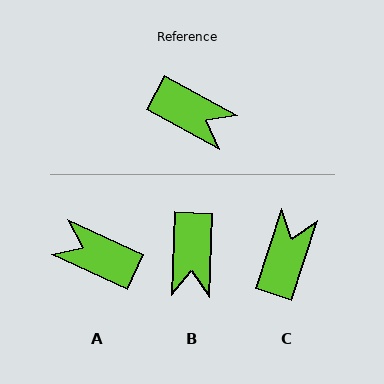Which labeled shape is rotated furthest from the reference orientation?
A, about 176 degrees away.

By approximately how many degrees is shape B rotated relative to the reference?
Approximately 64 degrees clockwise.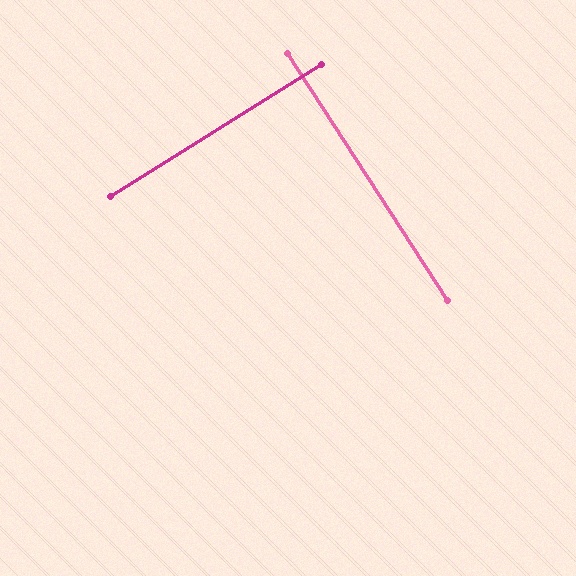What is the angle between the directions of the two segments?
Approximately 89 degrees.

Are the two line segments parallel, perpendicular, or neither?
Perpendicular — they meet at approximately 89°.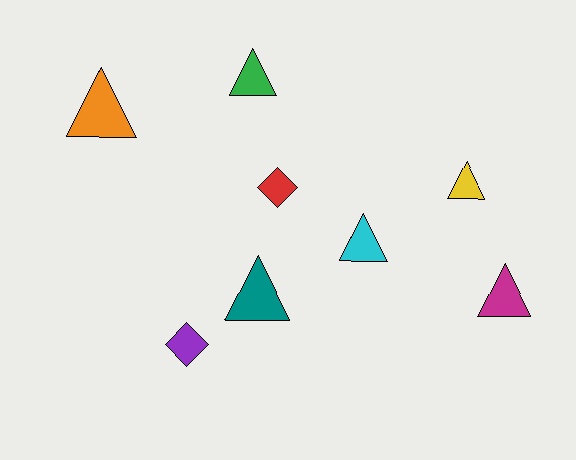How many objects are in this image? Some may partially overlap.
There are 8 objects.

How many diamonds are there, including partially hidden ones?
There are 2 diamonds.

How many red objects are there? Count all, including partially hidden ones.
There is 1 red object.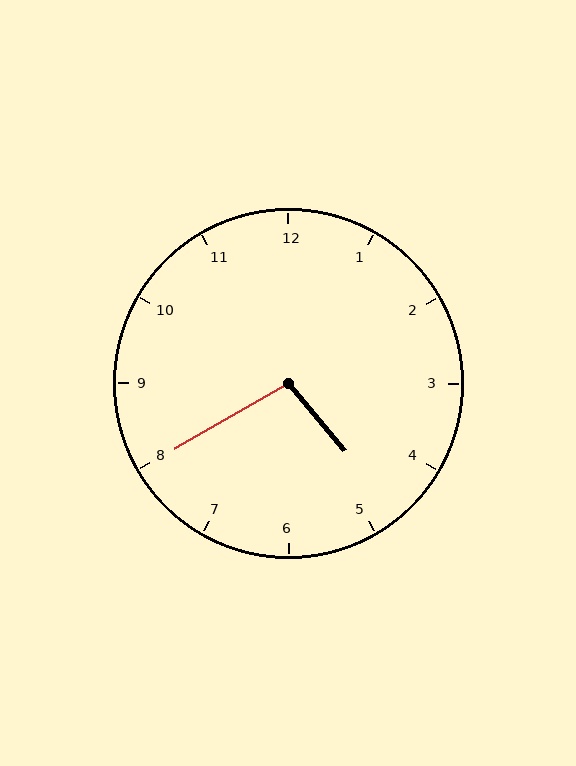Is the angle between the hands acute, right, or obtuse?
It is obtuse.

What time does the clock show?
4:40.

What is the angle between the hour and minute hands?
Approximately 100 degrees.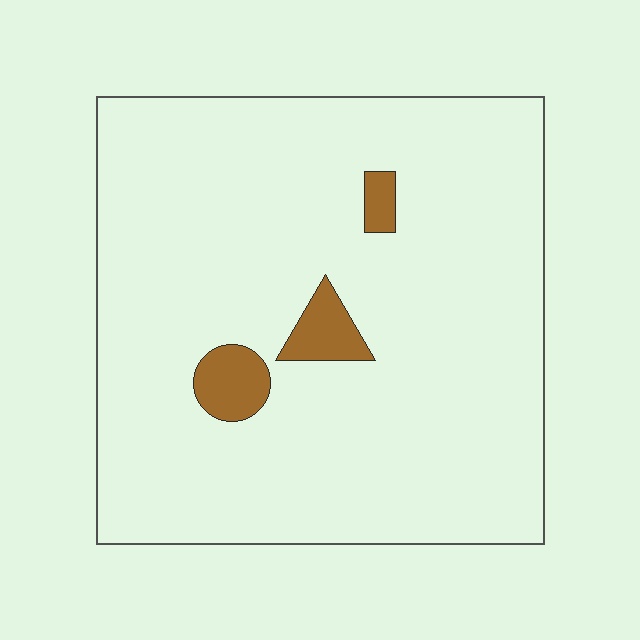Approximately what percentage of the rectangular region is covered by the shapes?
Approximately 5%.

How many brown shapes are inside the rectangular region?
3.